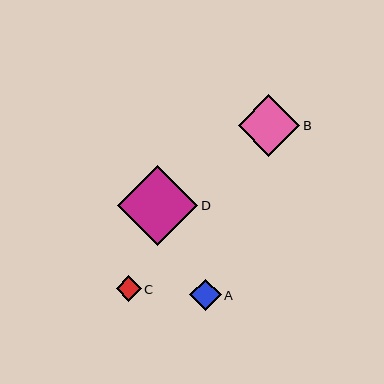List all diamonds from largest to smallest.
From largest to smallest: D, B, A, C.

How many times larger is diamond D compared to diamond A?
Diamond D is approximately 2.6 times the size of diamond A.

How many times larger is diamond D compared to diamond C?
Diamond D is approximately 3.2 times the size of diamond C.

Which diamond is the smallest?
Diamond C is the smallest with a size of approximately 25 pixels.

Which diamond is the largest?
Diamond D is the largest with a size of approximately 80 pixels.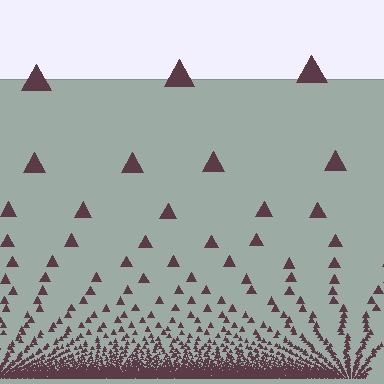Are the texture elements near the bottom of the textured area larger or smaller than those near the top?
Smaller. The gradient is inverted — elements near the bottom are smaller and denser.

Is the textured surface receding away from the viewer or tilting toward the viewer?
The surface appears to tilt toward the viewer. Texture elements get larger and sparser toward the top.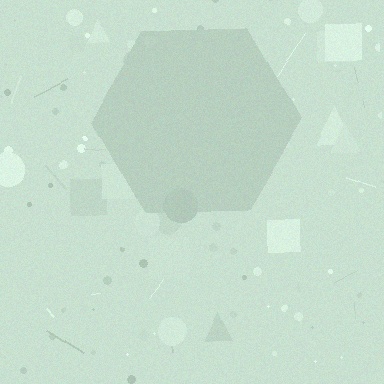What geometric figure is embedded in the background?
A hexagon is embedded in the background.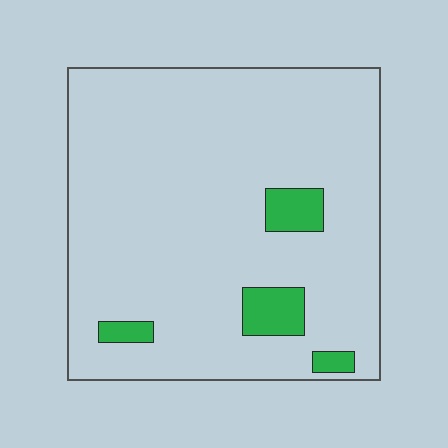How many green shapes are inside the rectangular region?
4.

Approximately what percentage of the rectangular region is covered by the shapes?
Approximately 10%.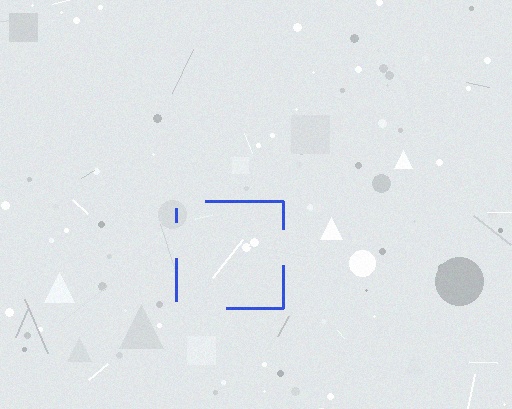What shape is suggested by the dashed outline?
The dashed outline suggests a square.